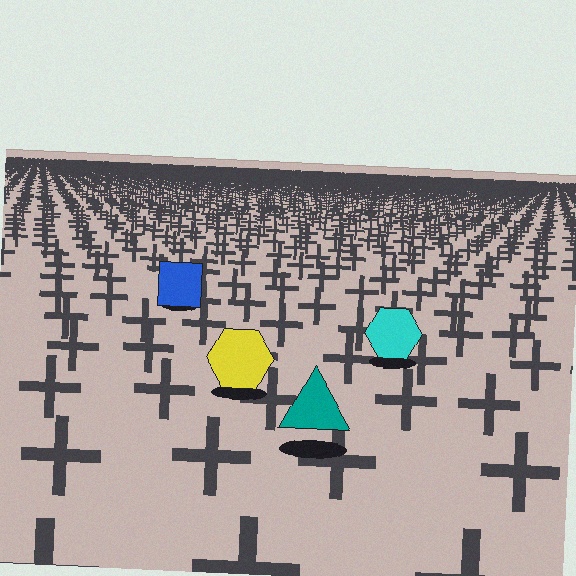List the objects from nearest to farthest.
From nearest to farthest: the teal triangle, the yellow hexagon, the cyan hexagon, the blue square.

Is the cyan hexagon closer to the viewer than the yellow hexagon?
No. The yellow hexagon is closer — you can tell from the texture gradient: the ground texture is coarser near it.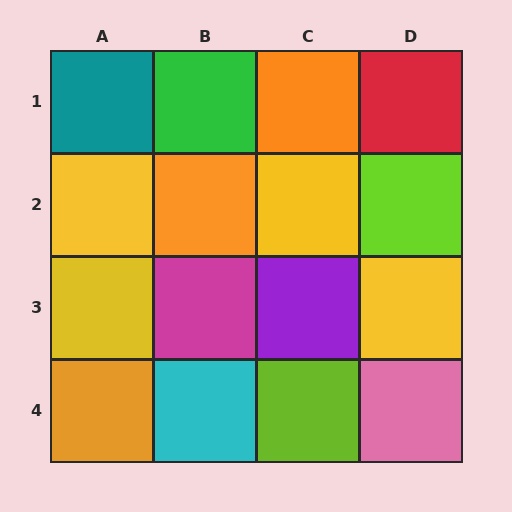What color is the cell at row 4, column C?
Lime.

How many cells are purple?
1 cell is purple.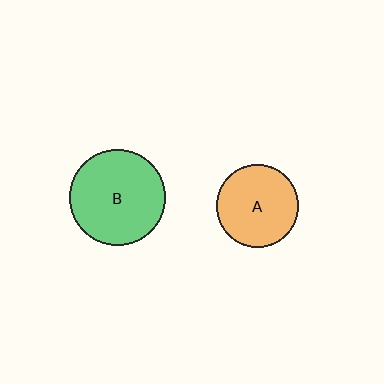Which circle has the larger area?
Circle B (green).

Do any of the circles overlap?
No, none of the circles overlap.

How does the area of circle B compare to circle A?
Approximately 1.4 times.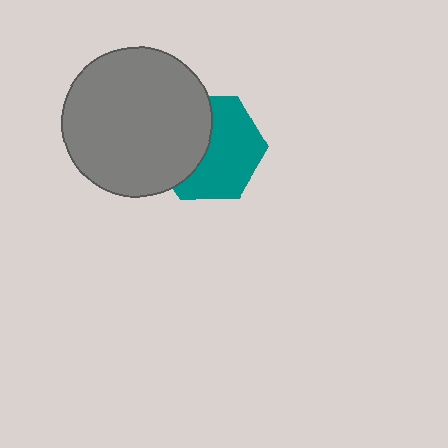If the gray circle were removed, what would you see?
You would see the complete teal hexagon.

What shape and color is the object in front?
The object in front is a gray circle.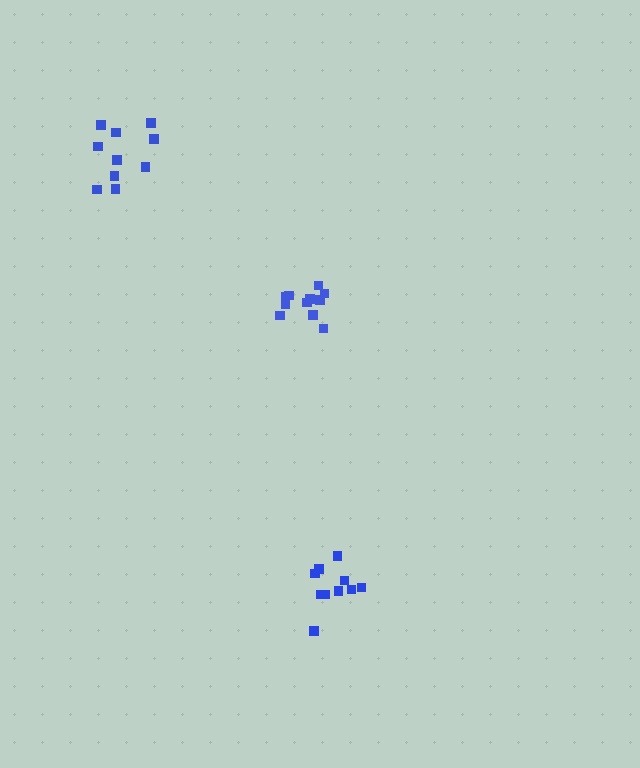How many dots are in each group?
Group 1: 10 dots, Group 2: 10 dots, Group 3: 11 dots (31 total).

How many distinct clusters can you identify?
There are 3 distinct clusters.